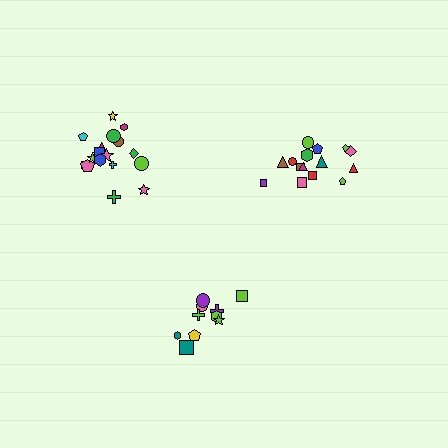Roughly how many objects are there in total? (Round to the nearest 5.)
Roughly 45 objects in total.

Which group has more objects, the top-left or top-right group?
The top-left group.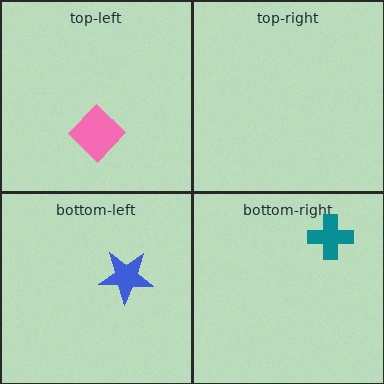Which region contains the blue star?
The bottom-left region.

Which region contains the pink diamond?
The top-left region.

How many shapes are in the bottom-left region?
1.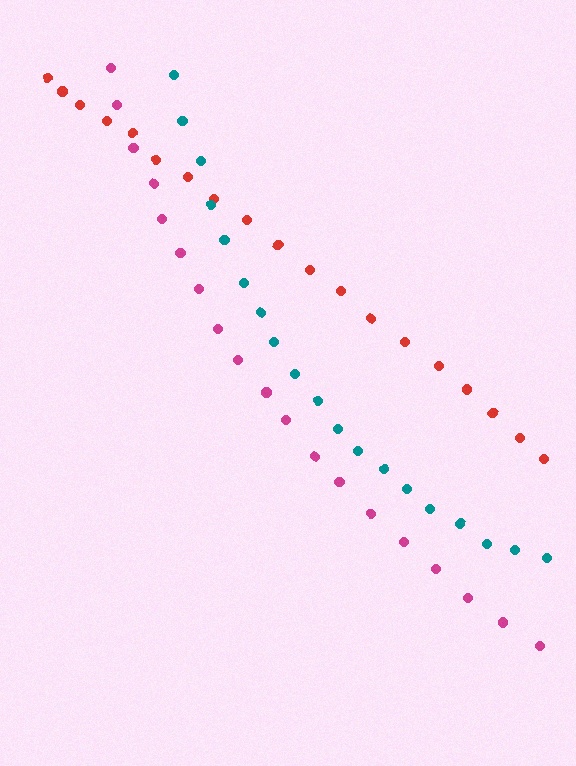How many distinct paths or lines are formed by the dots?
There are 3 distinct paths.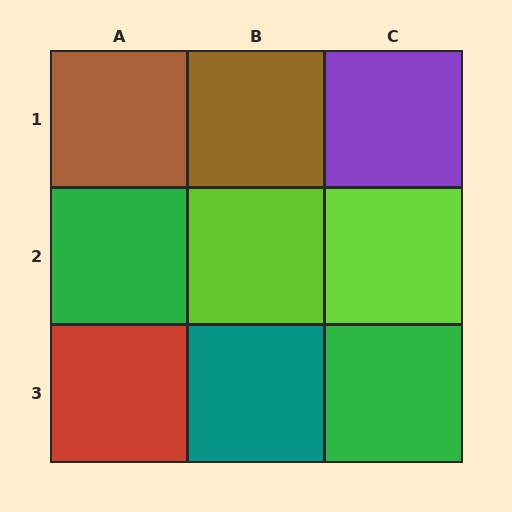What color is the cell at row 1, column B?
Brown.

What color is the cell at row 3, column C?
Green.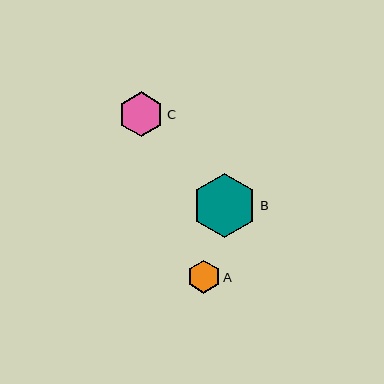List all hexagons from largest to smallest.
From largest to smallest: B, C, A.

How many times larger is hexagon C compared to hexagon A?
Hexagon C is approximately 1.4 times the size of hexagon A.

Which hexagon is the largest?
Hexagon B is the largest with a size of approximately 65 pixels.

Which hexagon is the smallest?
Hexagon A is the smallest with a size of approximately 33 pixels.